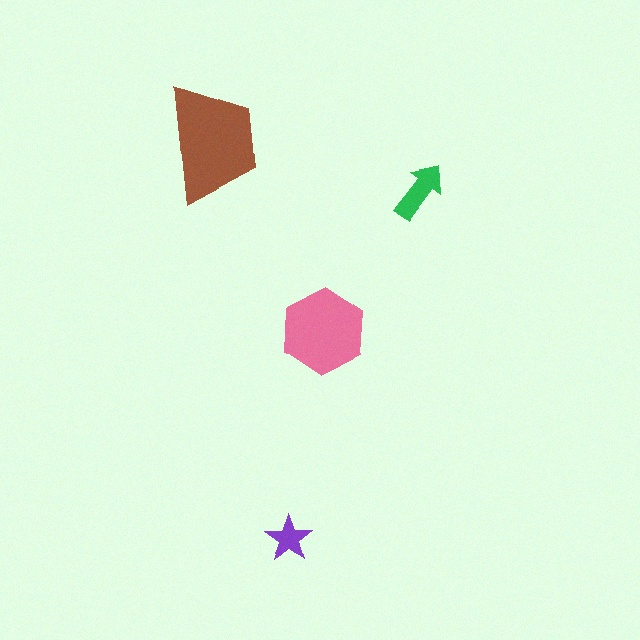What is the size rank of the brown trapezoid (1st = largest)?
1st.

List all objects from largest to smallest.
The brown trapezoid, the pink hexagon, the green arrow, the purple star.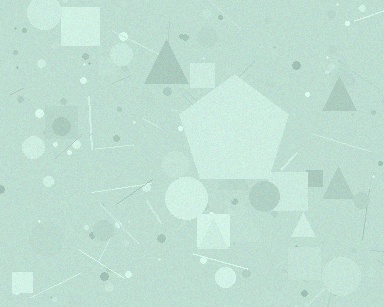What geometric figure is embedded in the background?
A pentagon is embedded in the background.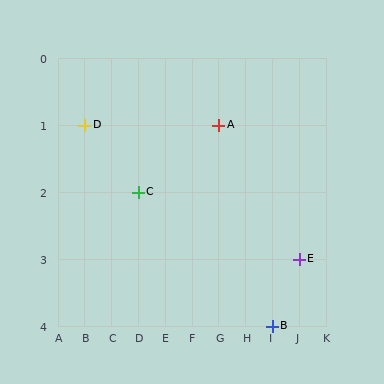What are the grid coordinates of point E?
Point E is at grid coordinates (J, 3).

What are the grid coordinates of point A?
Point A is at grid coordinates (G, 1).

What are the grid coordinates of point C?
Point C is at grid coordinates (D, 2).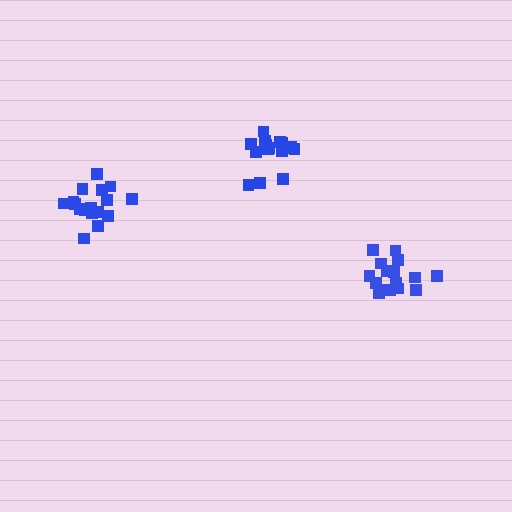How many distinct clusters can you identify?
There are 3 distinct clusters.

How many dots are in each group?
Group 1: 16 dots, Group 2: 17 dots, Group 3: 17 dots (50 total).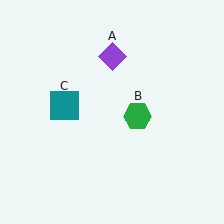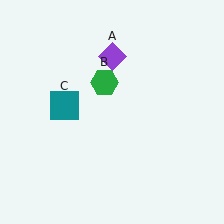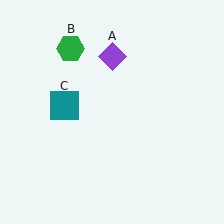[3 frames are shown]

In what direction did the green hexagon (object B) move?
The green hexagon (object B) moved up and to the left.